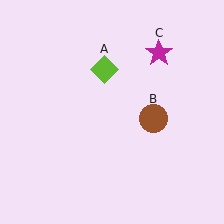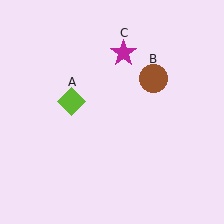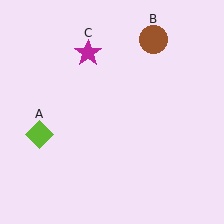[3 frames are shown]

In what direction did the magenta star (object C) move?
The magenta star (object C) moved left.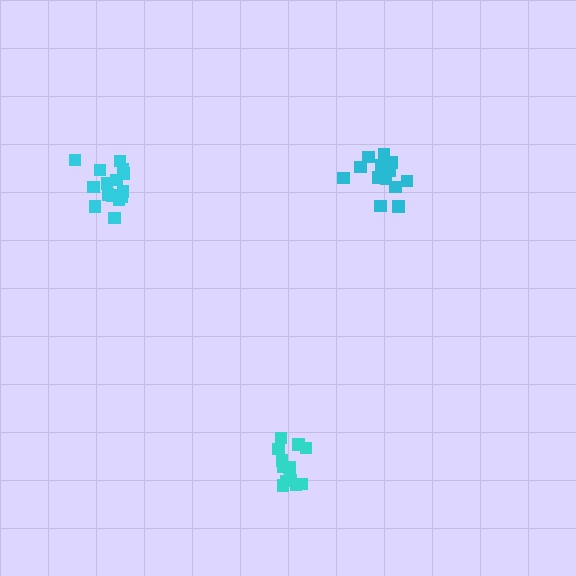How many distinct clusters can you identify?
There are 3 distinct clusters.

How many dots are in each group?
Group 1: 15 dots, Group 2: 12 dots, Group 3: 14 dots (41 total).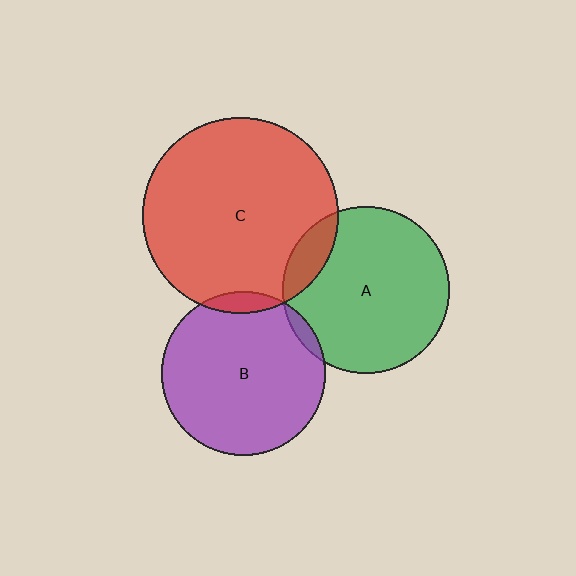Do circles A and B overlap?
Yes.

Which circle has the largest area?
Circle C (red).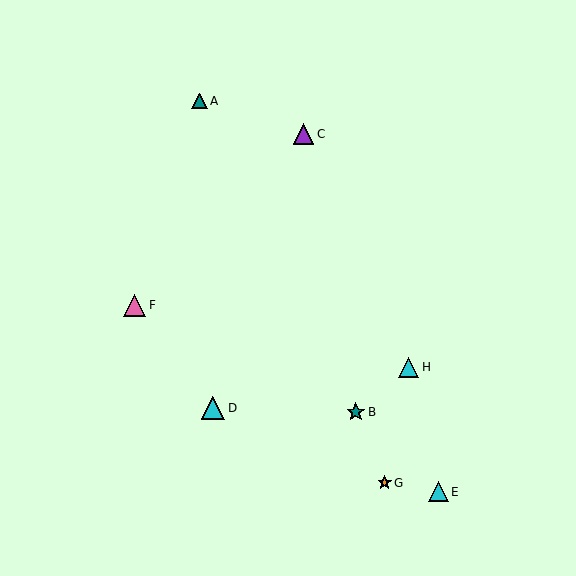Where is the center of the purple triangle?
The center of the purple triangle is at (304, 134).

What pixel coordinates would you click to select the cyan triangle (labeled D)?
Click at (213, 408) to select the cyan triangle D.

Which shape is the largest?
The cyan triangle (labeled D) is the largest.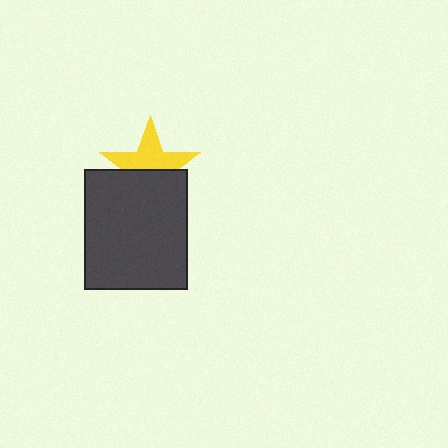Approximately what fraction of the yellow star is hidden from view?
Roughly 45% of the yellow star is hidden behind the dark gray rectangle.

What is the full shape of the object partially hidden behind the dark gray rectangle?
The partially hidden object is a yellow star.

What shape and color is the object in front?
The object in front is a dark gray rectangle.